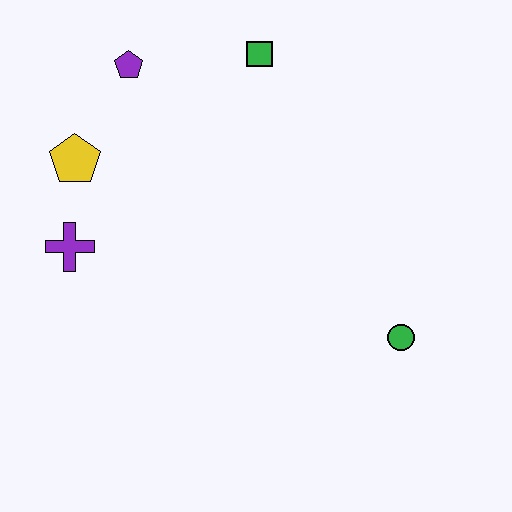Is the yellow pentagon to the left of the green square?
Yes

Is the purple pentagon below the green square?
Yes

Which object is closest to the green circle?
The green square is closest to the green circle.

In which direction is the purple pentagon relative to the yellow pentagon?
The purple pentagon is above the yellow pentagon.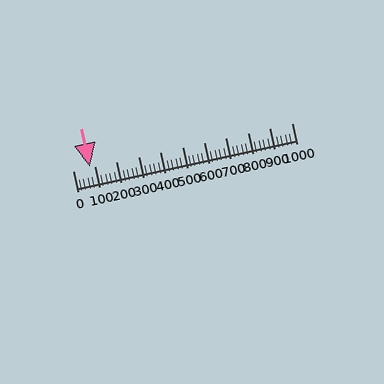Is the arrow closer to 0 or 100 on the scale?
The arrow is closer to 100.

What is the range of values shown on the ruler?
The ruler shows values from 0 to 1000.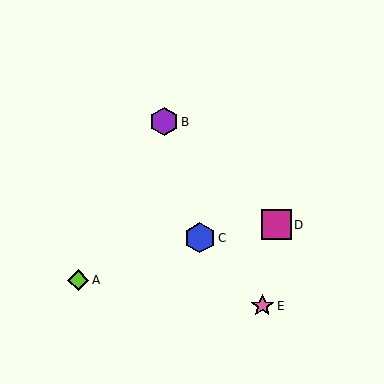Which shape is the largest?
The blue hexagon (labeled C) is the largest.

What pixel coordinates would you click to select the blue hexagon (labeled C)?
Click at (200, 238) to select the blue hexagon C.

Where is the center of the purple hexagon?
The center of the purple hexagon is at (164, 122).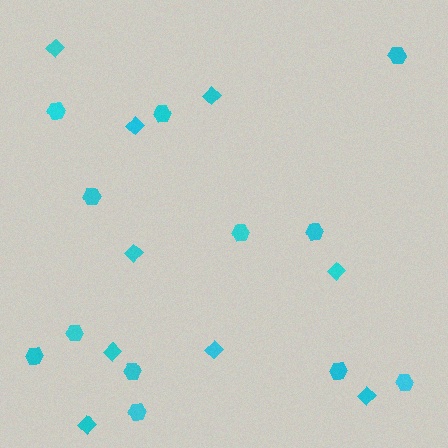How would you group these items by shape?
There are 2 groups: one group of hexagons (12) and one group of diamonds (9).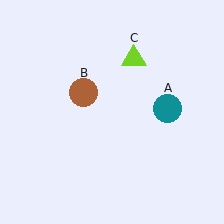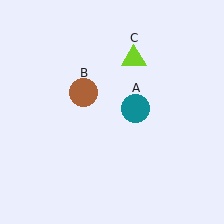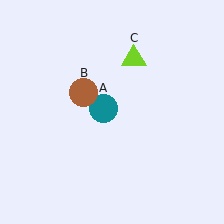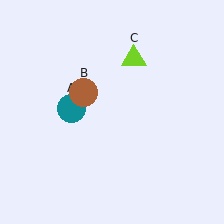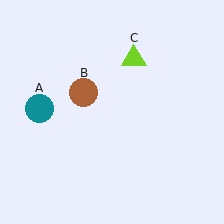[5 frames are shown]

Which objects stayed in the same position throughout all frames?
Brown circle (object B) and lime triangle (object C) remained stationary.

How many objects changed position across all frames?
1 object changed position: teal circle (object A).